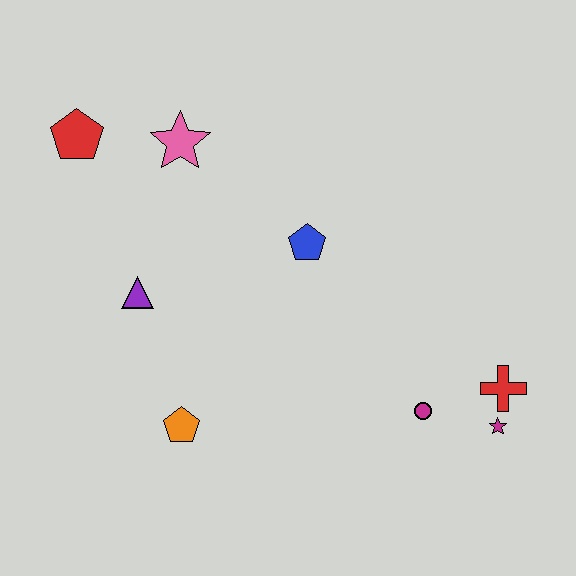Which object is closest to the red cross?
The magenta star is closest to the red cross.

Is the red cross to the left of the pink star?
No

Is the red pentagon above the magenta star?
Yes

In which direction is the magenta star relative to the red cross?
The magenta star is below the red cross.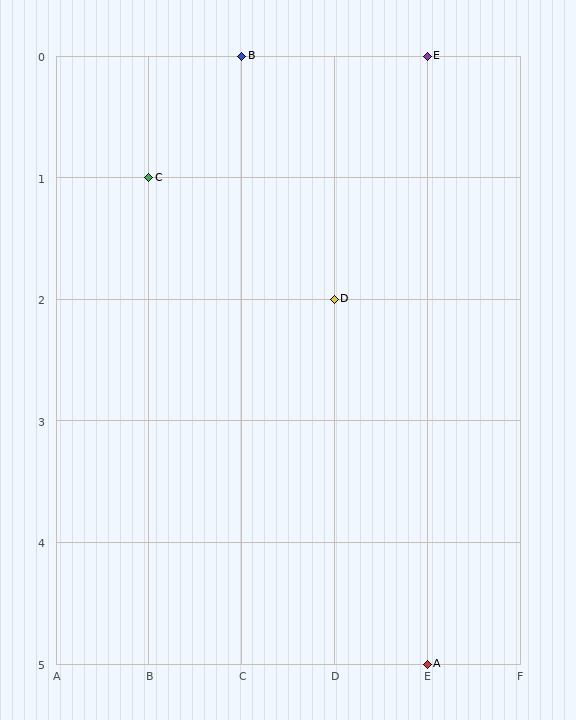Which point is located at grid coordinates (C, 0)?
Point B is at (C, 0).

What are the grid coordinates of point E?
Point E is at grid coordinates (E, 0).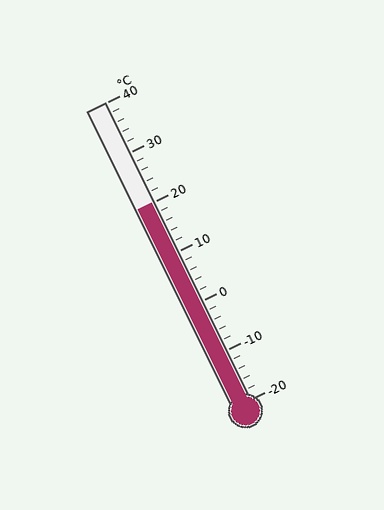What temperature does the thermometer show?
The thermometer shows approximately 20°C.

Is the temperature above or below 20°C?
The temperature is at 20°C.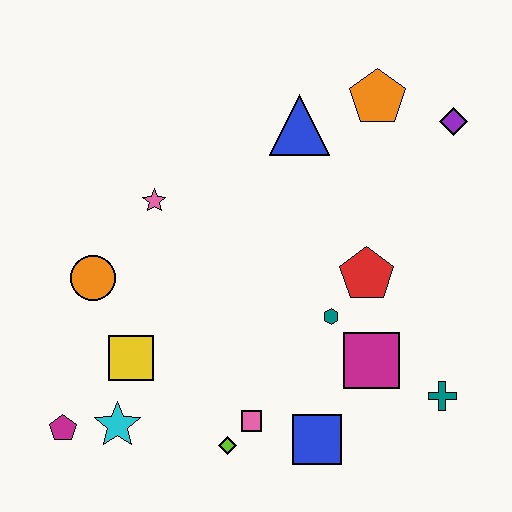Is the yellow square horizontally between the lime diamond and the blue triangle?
No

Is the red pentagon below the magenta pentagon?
No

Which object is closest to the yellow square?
The cyan star is closest to the yellow square.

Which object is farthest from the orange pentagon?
The magenta pentagon is farthest from the orange pentagon.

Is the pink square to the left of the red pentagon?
Yes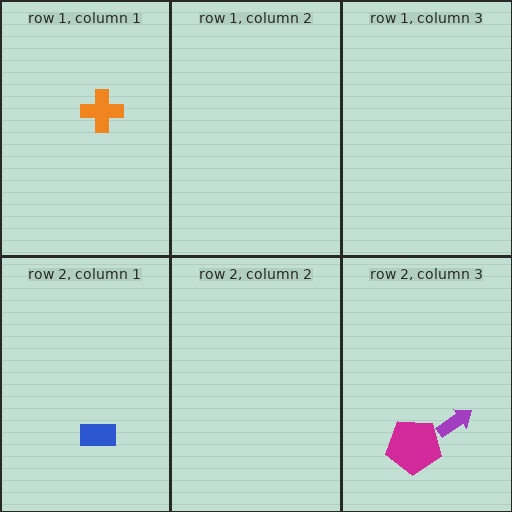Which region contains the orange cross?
The row 1, column 1 region.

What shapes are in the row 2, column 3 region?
The magenta pentagon, the purple arrow.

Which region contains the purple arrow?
The row 2, column 3 region.